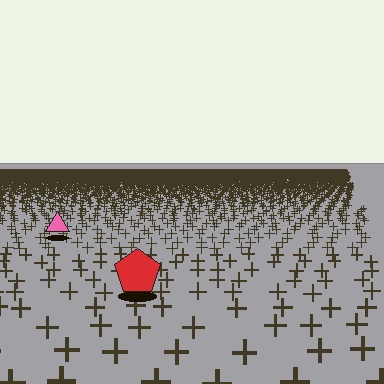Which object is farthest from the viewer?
The pink triangle is farthest from the viewer. It appears smaller and the ground texture around it is denser.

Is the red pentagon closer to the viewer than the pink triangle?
Yes. The red pentagon is closer — you can tell from the texture gradient: the ground texture is coarser near it.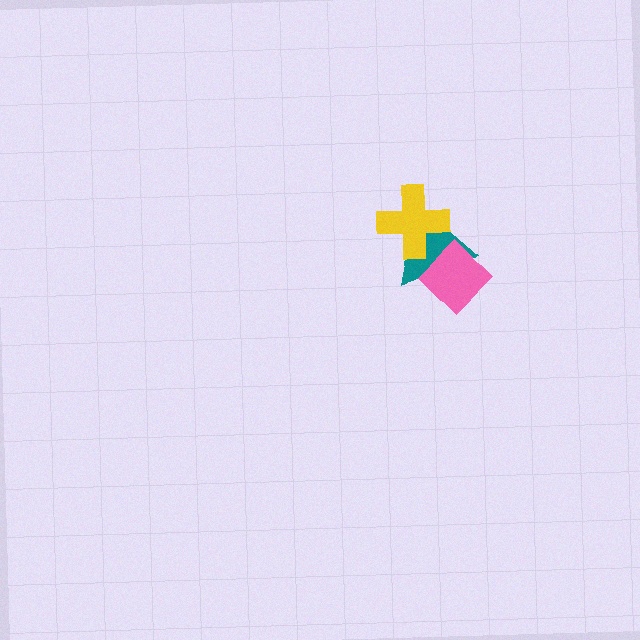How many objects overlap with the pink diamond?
1 object overlaps with the pink diamond.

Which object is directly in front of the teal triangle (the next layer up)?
The pink diamond is directly in front of the teal triangle.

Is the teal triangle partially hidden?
Yes, it is partially covered by another shape.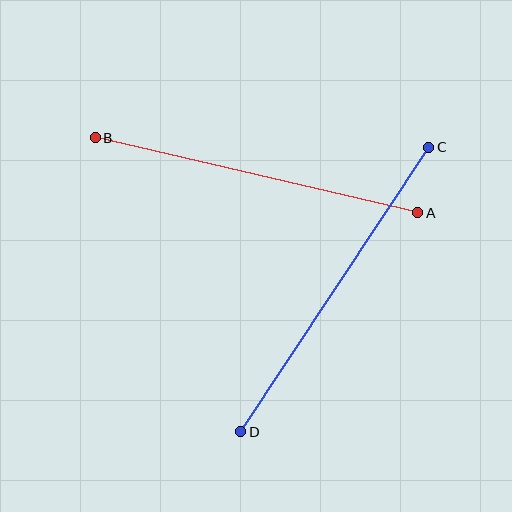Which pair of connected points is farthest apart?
Points C and D are farthest apart.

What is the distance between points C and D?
The distance is approximately 341 pixels.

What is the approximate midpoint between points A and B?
The midpoint is at approximately (256, 175) pixels.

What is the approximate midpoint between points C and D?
The midpoint is at approximately (335, 289) pixels.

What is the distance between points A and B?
The distance is approximately 332 pixels.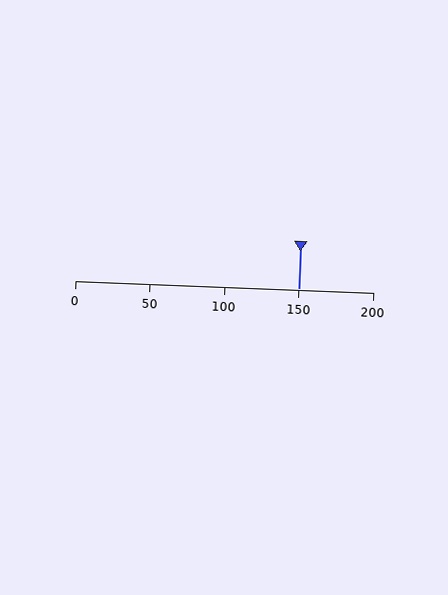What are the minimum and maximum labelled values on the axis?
The axis runs from 0 to 200.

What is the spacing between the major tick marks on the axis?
The major ticks are spaced 50 apart.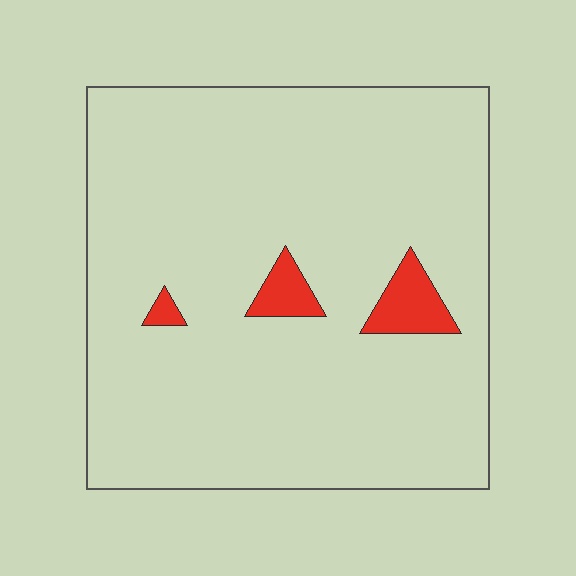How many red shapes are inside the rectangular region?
3.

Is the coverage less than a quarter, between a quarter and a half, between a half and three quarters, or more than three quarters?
Less than a quarter.